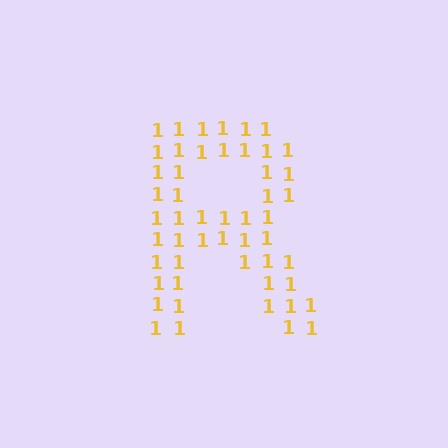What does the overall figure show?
The overall figure shows the letter R.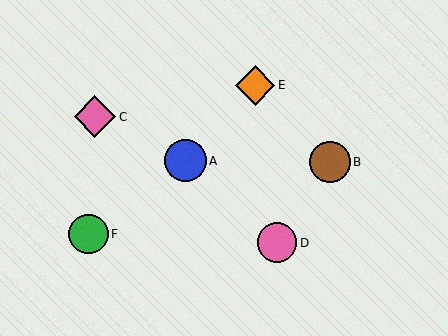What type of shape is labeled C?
Shape C is a pink diamond.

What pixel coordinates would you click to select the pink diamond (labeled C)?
Click at (95, 117) to select the pink diamond C.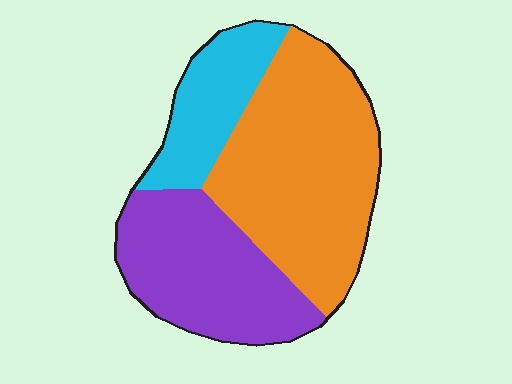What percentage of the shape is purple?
Purple takes up between a quarter and a half of the shape.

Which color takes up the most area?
Orange, at roughly 50%.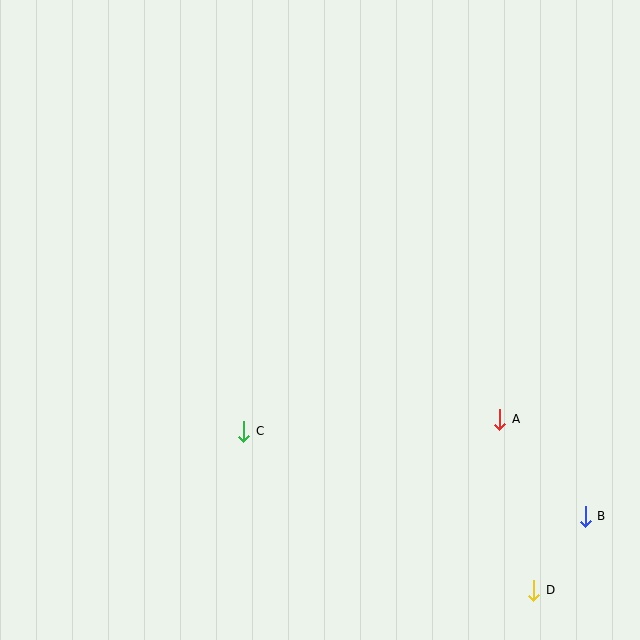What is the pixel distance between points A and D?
The distance between A and D is 174 pixels.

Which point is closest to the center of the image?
Point C at (244, 432) is closest to the center.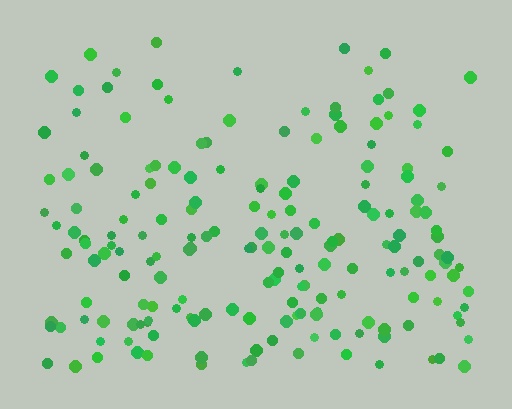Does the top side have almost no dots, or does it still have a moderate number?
Still a moderate number, just noticeably fewer than the bottom.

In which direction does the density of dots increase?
From top to bottom, with the bottom side densest.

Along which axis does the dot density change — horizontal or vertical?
Vertical.